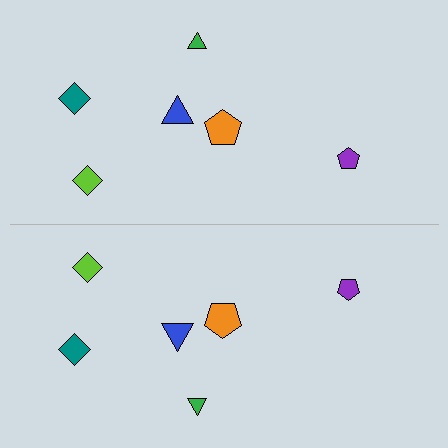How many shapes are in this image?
There are 12 shapes in this image.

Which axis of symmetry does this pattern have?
The pattern has a horizontal axis of symmetry running through the center of the image.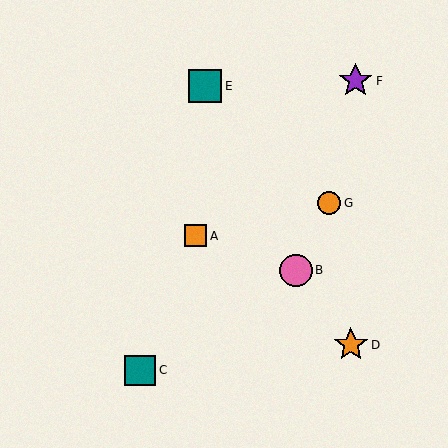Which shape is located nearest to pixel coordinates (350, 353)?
The orange star (labeled D) at (351, 345) is nearest to that location.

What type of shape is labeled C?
Shape C is a teal square.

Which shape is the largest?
The purple star (labeled F) is the largest.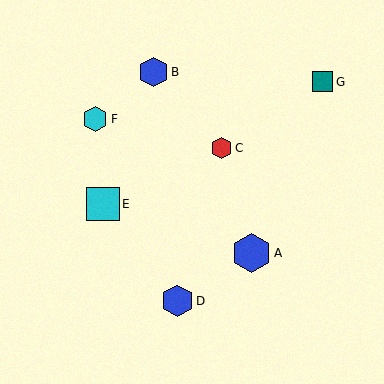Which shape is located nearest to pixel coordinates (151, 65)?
The blue hexagon (labeled B) at (153, 72) is nearest to that location.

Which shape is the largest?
The blue hexagon (labeled A) is the largest.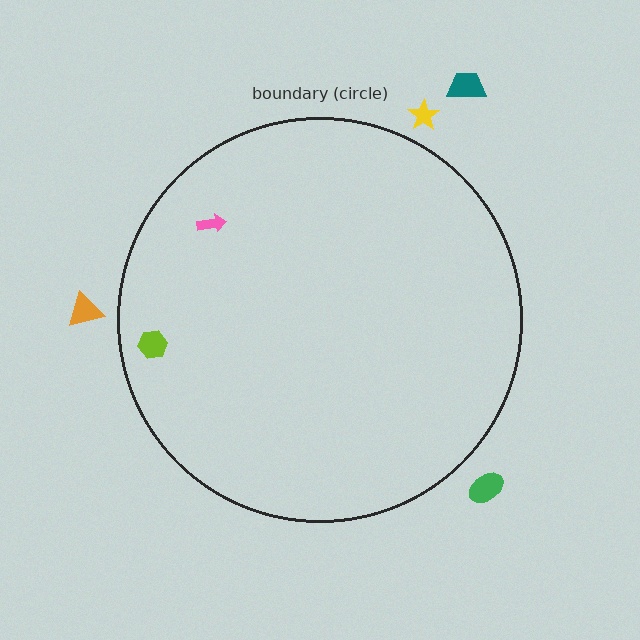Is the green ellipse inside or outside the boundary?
Outside.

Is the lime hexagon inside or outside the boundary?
Inside.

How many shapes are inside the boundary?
2 inside, 4 outside.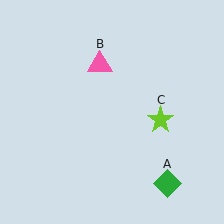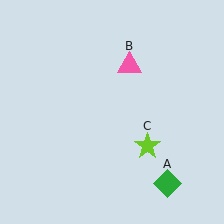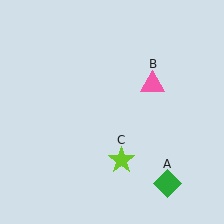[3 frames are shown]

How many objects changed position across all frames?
2 objects changed position: pink triangle (object B), lime star (object C).